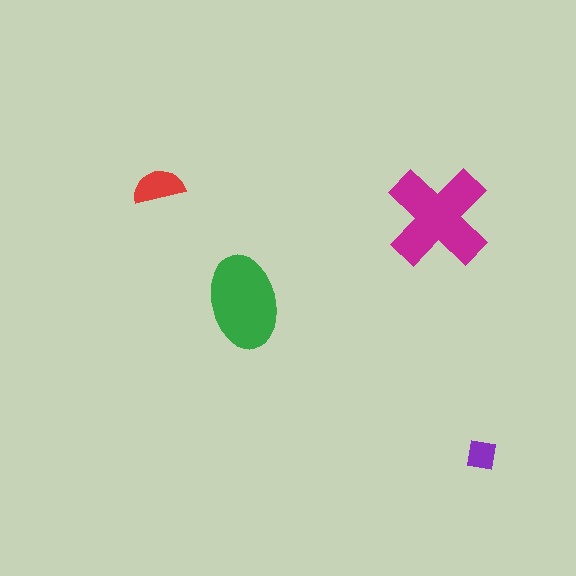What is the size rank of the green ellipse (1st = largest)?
2nd.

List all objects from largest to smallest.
The magenta cross, the green ellipse, the red semicircle, the purple square.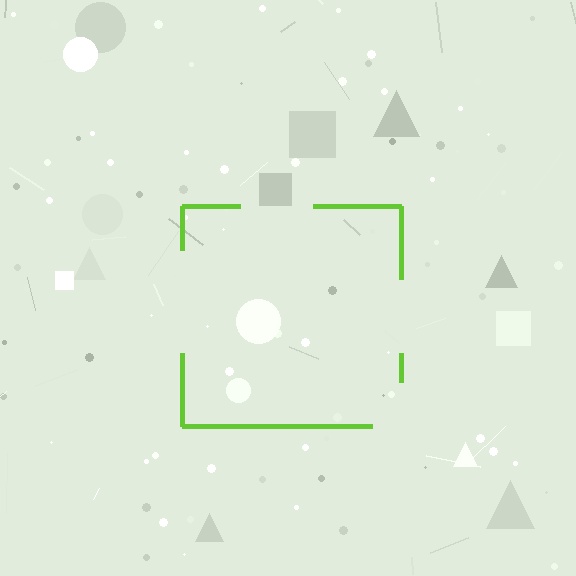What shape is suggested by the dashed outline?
The dashed outline suggests a square.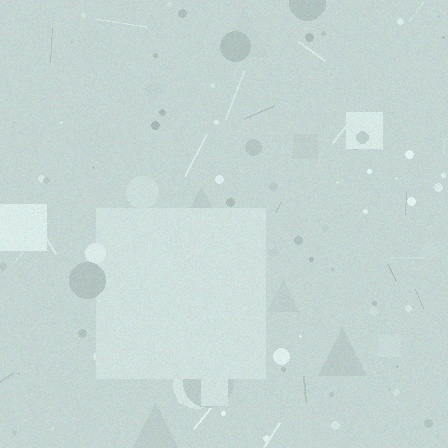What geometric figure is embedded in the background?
A square is embedded in the background.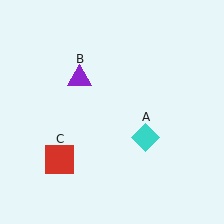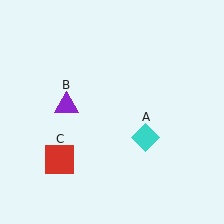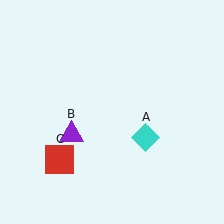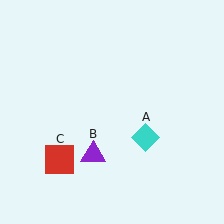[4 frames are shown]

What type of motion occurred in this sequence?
The purple triangle (object B) rotated counterclockwise around the center of the scene.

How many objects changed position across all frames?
1 object changed position: purple triangle (object B).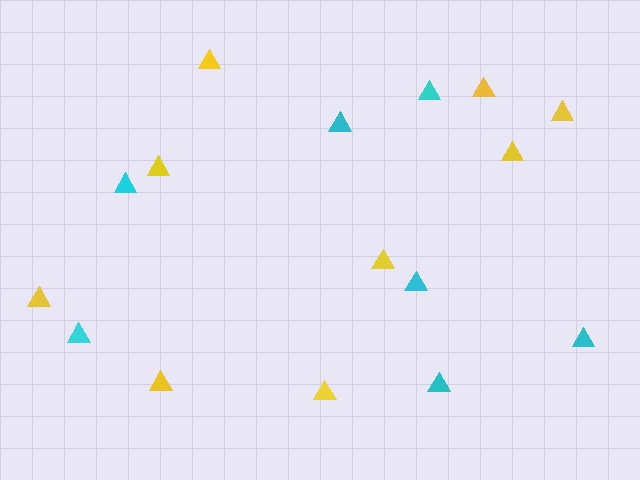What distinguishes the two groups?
There are 2 groups: one group of cyan triangles (7) and one group of yellow triangles (9).